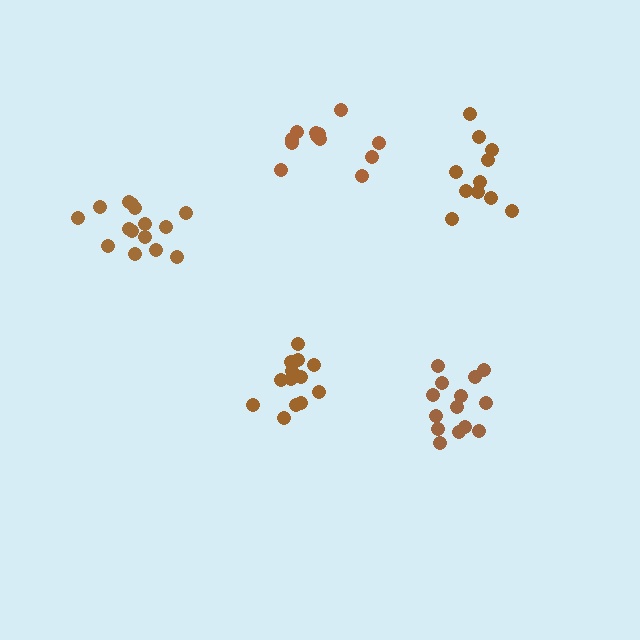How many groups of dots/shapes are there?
There are 5 groups.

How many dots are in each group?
Group 1: 11 dots, Group 2: 13 dots, Group 3: 14 dots, Group 4: 15 dots, Group 5: 12 dots (65 total).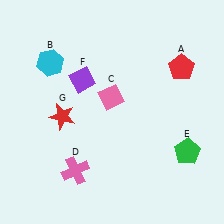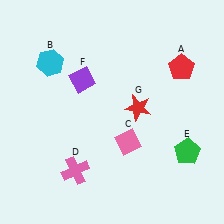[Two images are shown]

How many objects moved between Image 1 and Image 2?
2 objects moved between the two images.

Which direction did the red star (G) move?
The red star (G) moved right.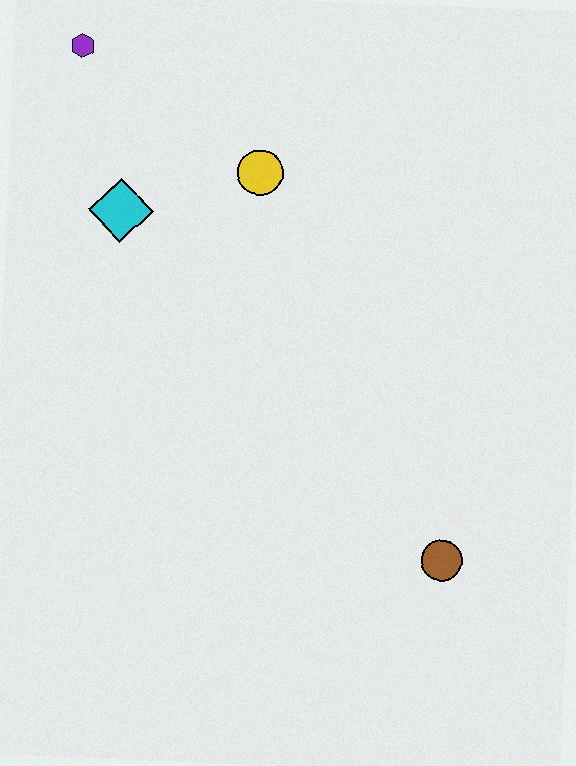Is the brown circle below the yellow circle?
Yes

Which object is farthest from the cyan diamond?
The brown circle is farthest from the cyan diamond.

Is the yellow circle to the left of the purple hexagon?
No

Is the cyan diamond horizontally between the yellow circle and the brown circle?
No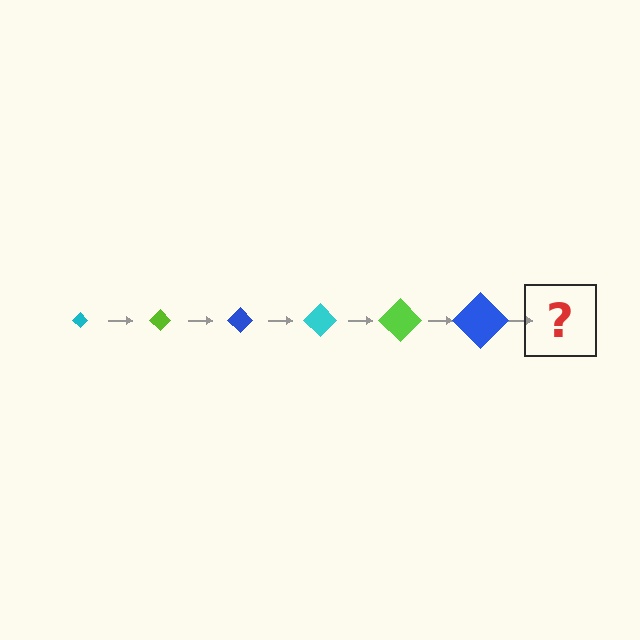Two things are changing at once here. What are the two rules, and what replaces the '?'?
The two rules are that the diamond grows larger each step and the color cycles through cyan, lime, and blue. The '?' should be a cyan diamond, larger than the previous one.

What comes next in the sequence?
The next element should be a cyan diamond, larger than the previous one.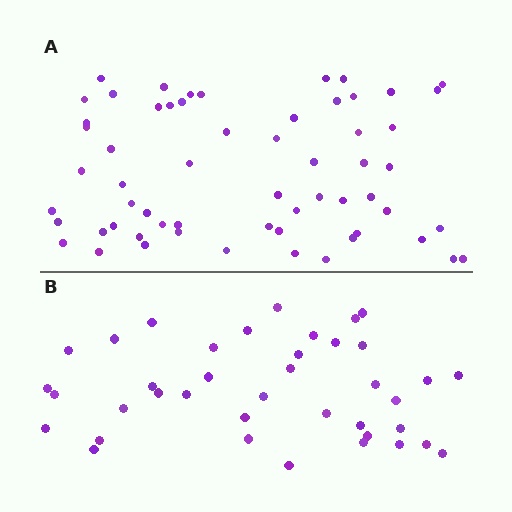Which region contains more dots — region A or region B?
Region A (the top region) has more dots.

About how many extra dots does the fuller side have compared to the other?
Region A has approximately 20 more dots than region B.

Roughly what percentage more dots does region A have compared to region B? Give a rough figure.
About 55% more.